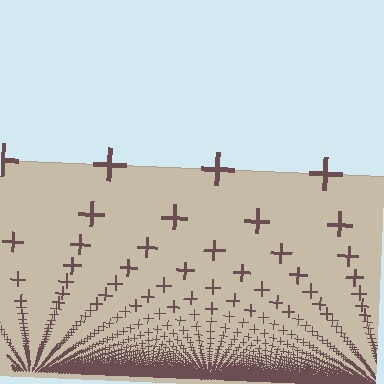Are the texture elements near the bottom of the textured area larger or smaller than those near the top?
Smaller. The gradient is inverted — elements near the bottom are smaller and denser.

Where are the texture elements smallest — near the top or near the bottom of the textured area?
Near the bottom.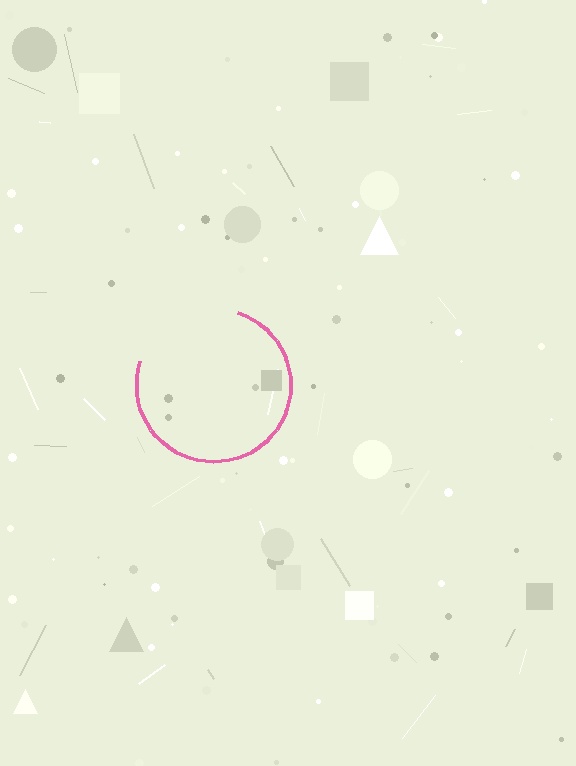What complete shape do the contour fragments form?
The contour fragments form a circle.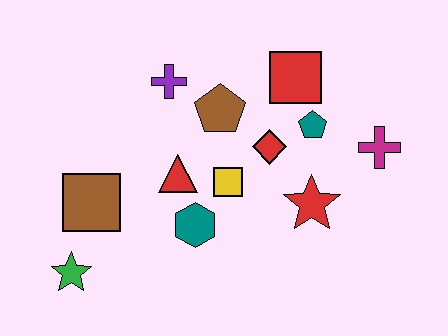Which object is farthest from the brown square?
The magenta cross is farthest from the brown square.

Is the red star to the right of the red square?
Yes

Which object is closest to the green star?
The brown square is closest to the green star.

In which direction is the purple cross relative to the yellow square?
The purple cross is above the yellow square.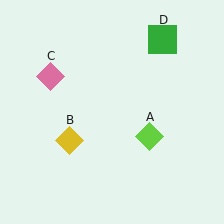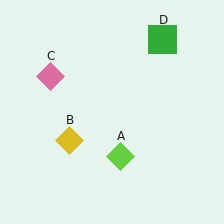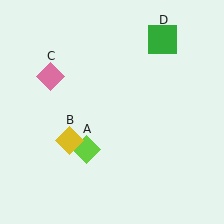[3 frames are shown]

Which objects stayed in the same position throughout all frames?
Yellow diamond (object B) and pink diamond (object C) and green square (object D) remained stationary.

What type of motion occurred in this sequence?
The lime diamond (object A) rotated clockwise around the center of the scene.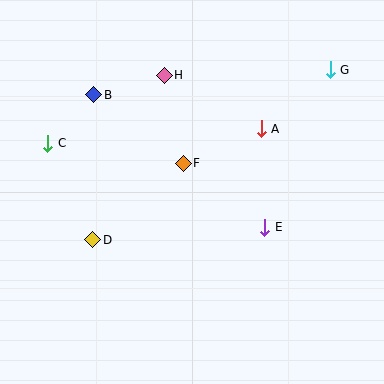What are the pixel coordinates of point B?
Point B is at (94, 95).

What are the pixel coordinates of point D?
Point D is at (93, 240).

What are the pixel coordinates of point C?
Point C is at (48, 143).